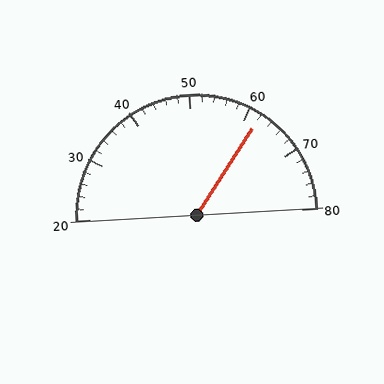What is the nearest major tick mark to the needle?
The nearest major tick mark is 60.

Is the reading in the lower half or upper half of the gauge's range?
The reading is in the upper half of the range (20 to 80).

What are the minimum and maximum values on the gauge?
The gauge ranges from 20 to 80.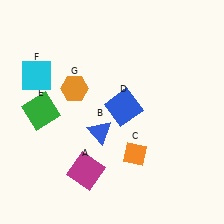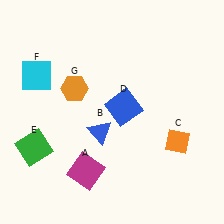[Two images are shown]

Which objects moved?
The objects that moved are: the orange diamond (C), the green square (E).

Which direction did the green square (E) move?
The green square (E) moved down.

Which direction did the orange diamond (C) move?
The orange diamond (C) moved right.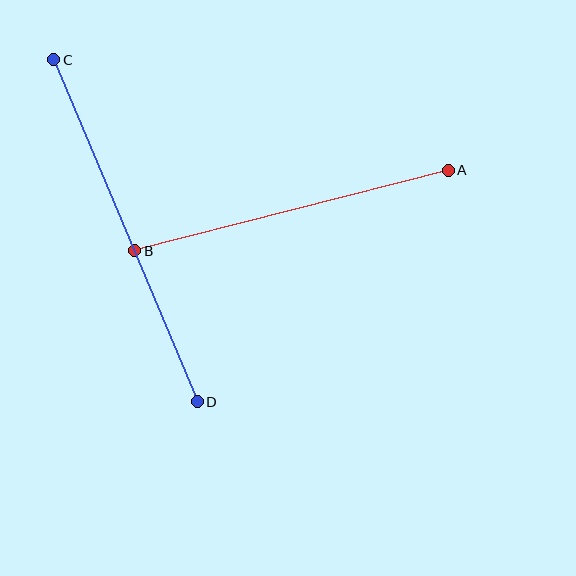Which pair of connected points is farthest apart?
Points C and D are farthest apart.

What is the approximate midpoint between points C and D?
The midpoint is at approximately (126, 231) pixels.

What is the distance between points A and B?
The distance is approximately 324 pixels.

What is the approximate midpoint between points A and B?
The midpoint is at approximately (292, 211) pixels.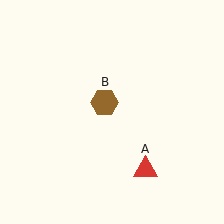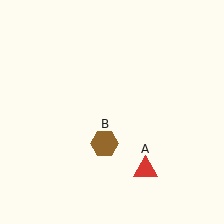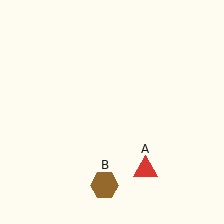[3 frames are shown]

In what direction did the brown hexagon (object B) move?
The brown hexagon (object B) moved down.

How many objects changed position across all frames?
1 object changed position: brown hexagon (object B).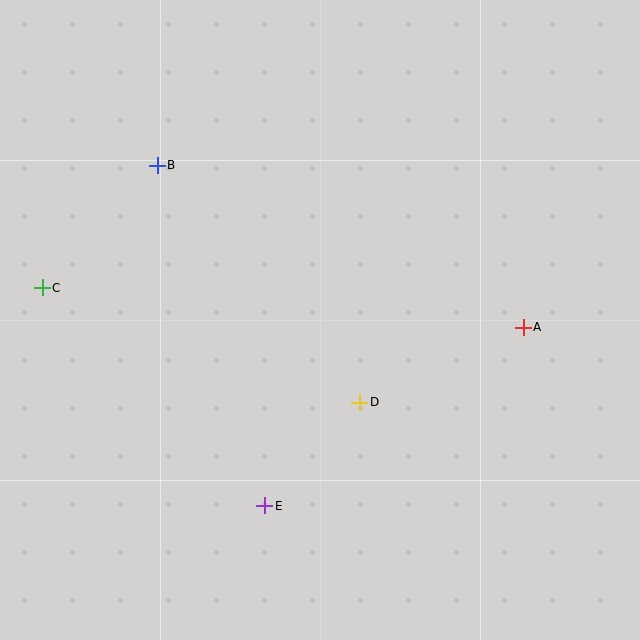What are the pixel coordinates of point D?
Point D is at (360, 402).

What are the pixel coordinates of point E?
Point E is at (265, 506).